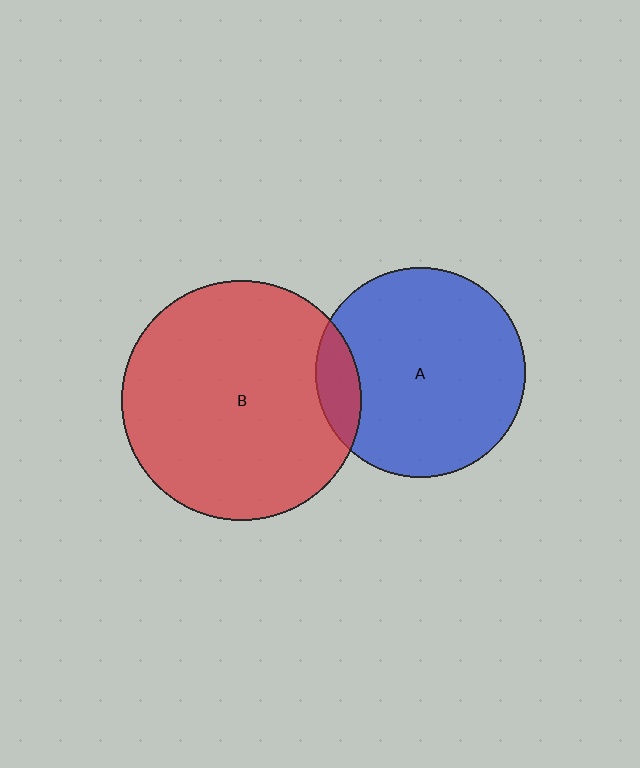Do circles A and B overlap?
Yes.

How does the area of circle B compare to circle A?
Approximately 1.3 times.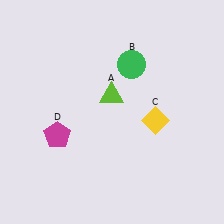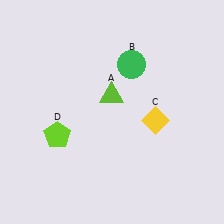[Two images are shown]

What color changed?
The pentagon (D) changed from magenta in Image 1 to lime in Image 2.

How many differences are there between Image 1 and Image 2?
There is 1 difference between the two images.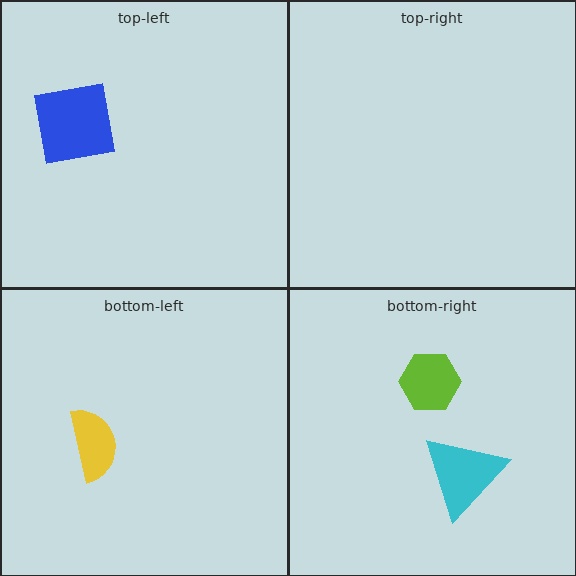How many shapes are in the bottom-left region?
1.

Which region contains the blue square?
The top-left region.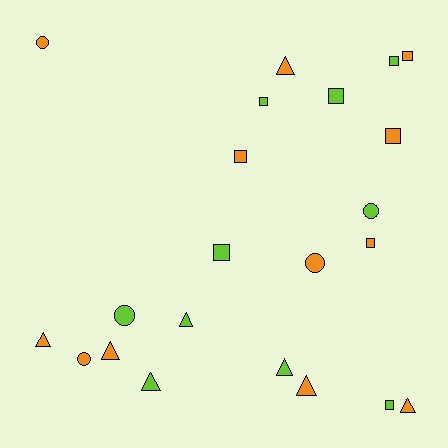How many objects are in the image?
There are 22 objects.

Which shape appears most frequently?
Square, with 9 objects.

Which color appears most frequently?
Orange, with 12 objects.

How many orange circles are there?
There are 3 orange circles.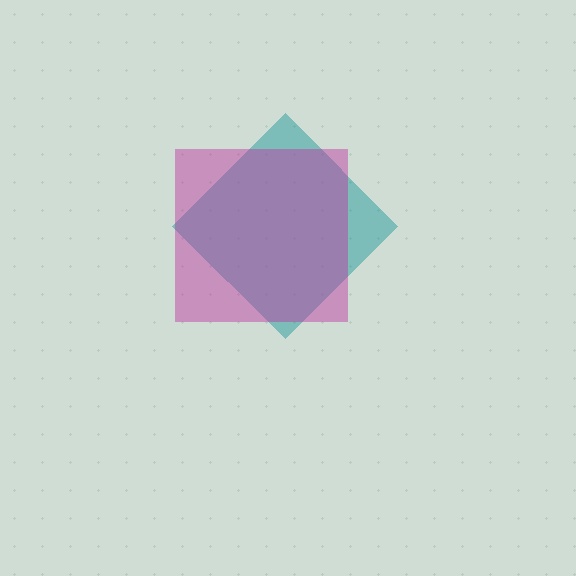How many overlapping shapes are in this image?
There are 2 overlapping shapes in the image.